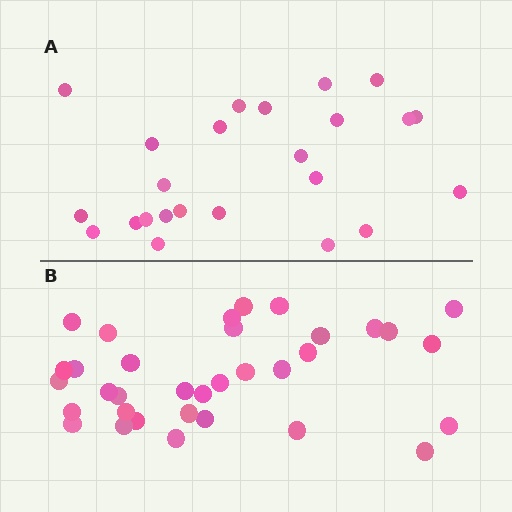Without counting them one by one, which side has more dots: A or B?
Region B (the bottom region) has more dots.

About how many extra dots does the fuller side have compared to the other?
Region B has roughly 10 or so more dots than region A.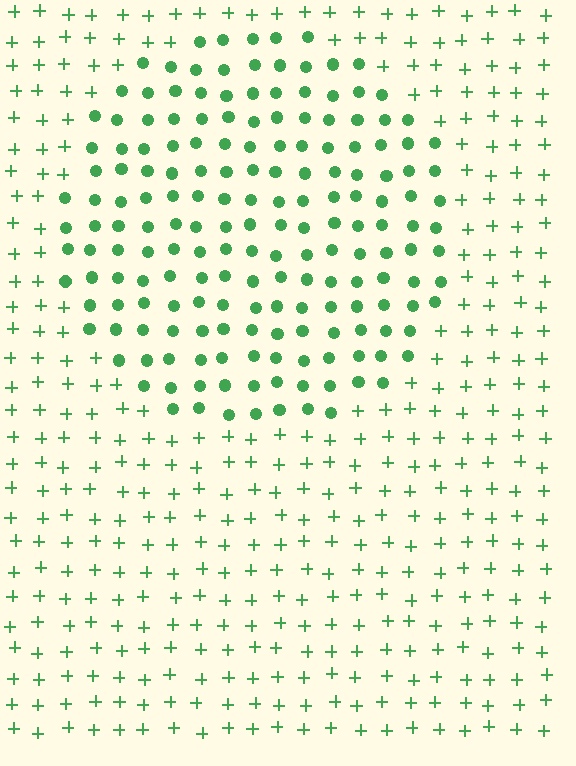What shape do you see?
I see a circle.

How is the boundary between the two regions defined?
The boundary is defined by a change in element shape: circles inside vs. plus signs outside. All elements share the same color and spacing.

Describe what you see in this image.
The image is filled with small green elements arranged in a uniform grid. A circle-shaped region contains circles, while the surrounding area contains plus signs. The boundary is defined purely by the change in element shape.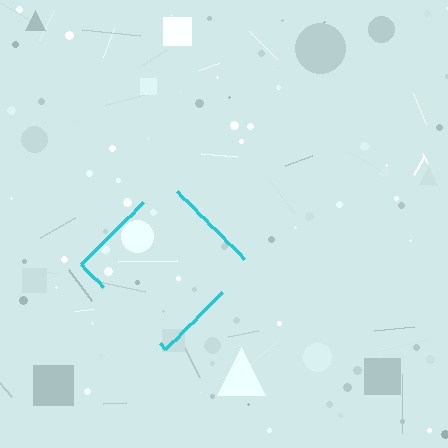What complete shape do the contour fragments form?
The contour fragments form a diamond.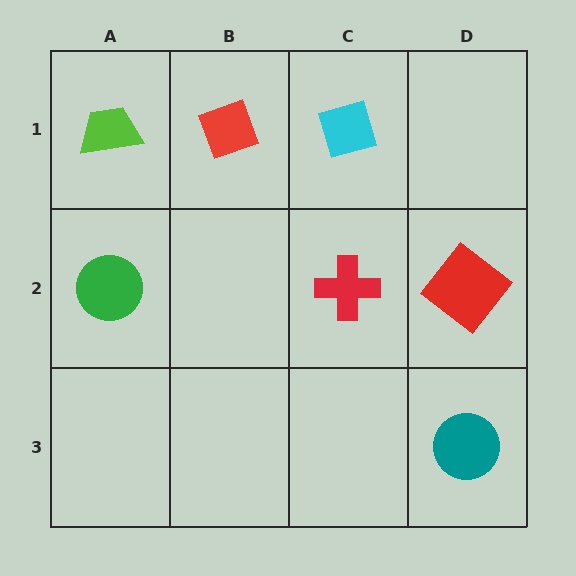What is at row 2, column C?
A red cross.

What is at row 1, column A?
A lime trapezoid.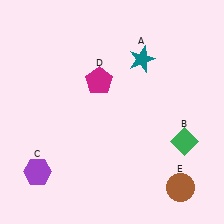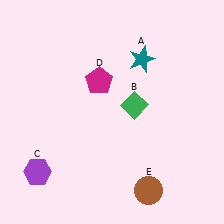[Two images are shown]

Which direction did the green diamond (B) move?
The green diamond (B) moved left.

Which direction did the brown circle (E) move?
The brown circle (E) moved left.